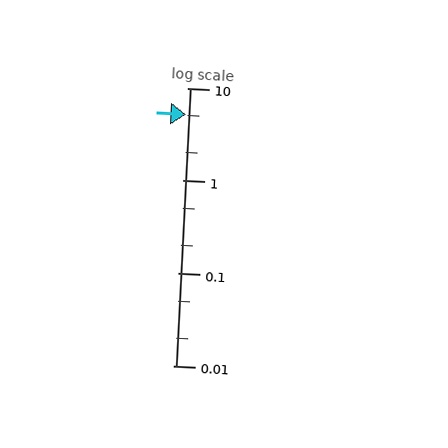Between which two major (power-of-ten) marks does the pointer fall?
The pointer is between 1 and 10.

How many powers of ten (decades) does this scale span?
The scale spans 3 decades, from 0.01 to 10.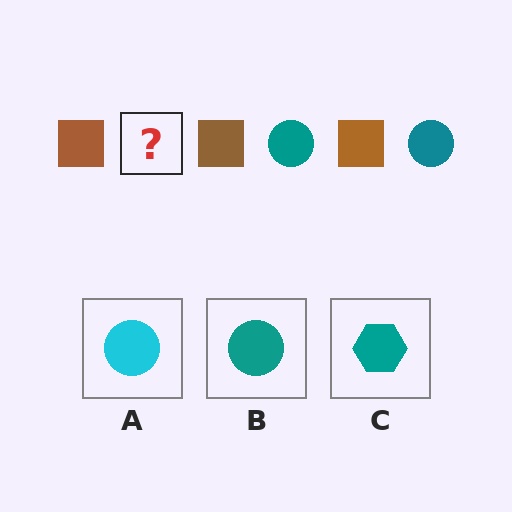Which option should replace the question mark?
Option B.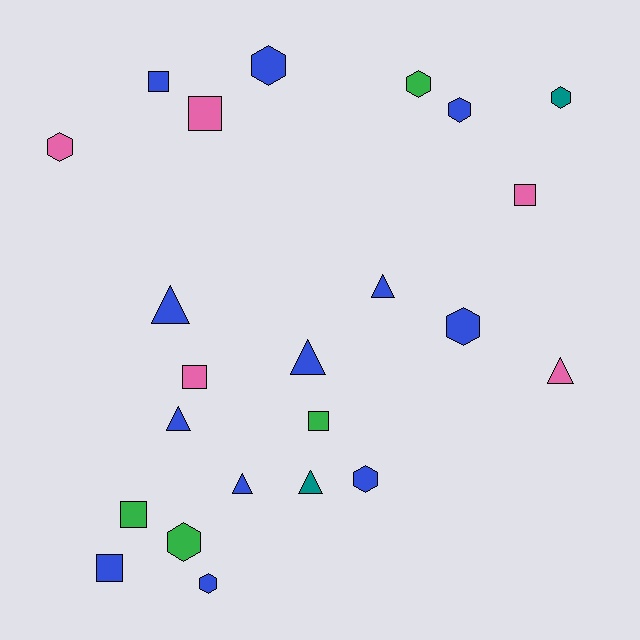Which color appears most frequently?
Blue, with 12 objects.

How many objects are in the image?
There are 23 objects.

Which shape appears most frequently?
Hexagon, with 9 objects.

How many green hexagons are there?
There are 2 green hexagons.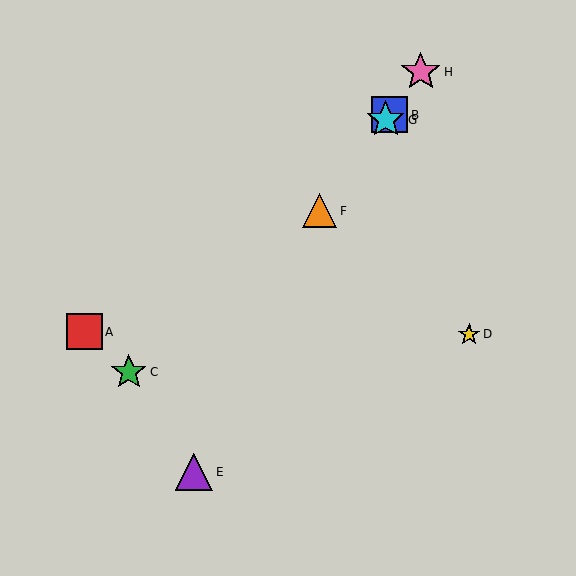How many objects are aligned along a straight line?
4 objects (B, F, G, H) are aligned along a straight line.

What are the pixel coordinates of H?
Object H is at (421, 72).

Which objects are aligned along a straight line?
Objects B, F, G, H are aligned along a straight line.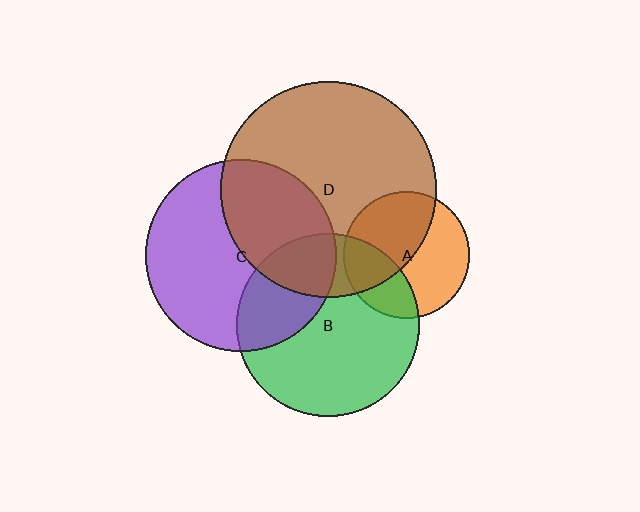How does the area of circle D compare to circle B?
Approximately 1.4 times.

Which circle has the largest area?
Circle D (brown).